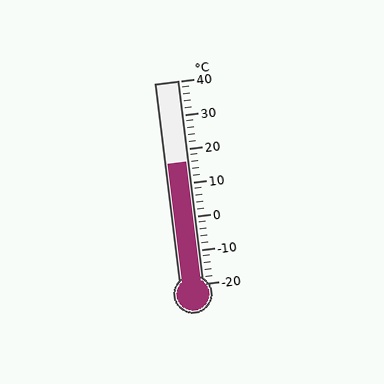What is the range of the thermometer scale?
The thermometer scale ranges from -20°C to 40°C.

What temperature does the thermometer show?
The thermometer shows approximately 16°C.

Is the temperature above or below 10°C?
The temperature is above 10°C.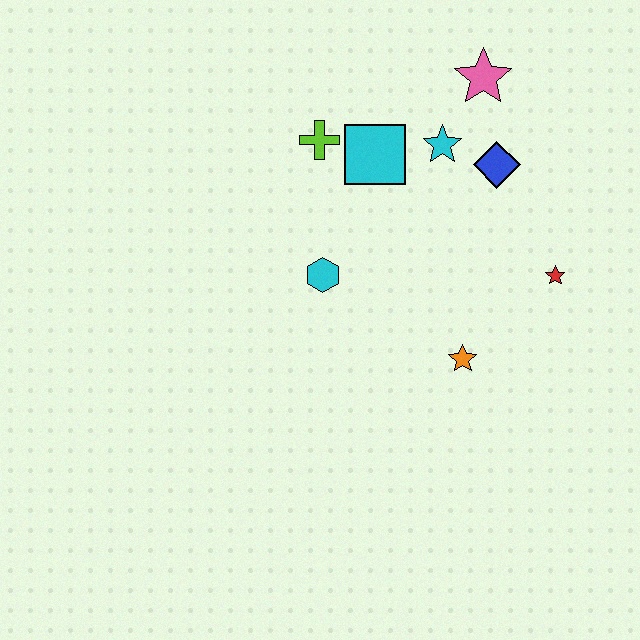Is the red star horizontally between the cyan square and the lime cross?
No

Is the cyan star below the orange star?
No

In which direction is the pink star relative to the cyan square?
The pink star is to the right of the cyan square.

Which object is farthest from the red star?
The lime cross is farthest from the red star.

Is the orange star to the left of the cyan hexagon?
No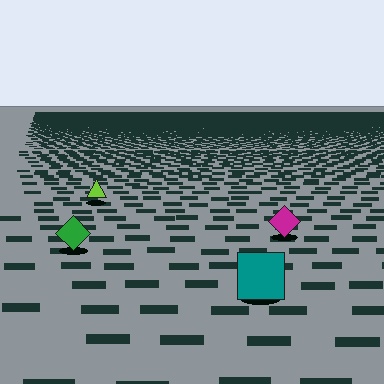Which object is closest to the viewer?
The teal square is closest. The texture marks near it are larger and more spread out.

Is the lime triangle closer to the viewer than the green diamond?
No. The green diamond is closer — you can tell from the texture gradient: the ground texture is coarser near it.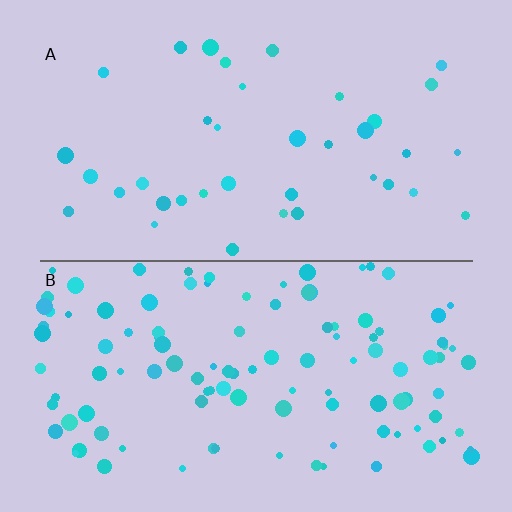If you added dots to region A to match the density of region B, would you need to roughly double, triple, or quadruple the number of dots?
Approximately triple.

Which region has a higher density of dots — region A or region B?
B (the bottom).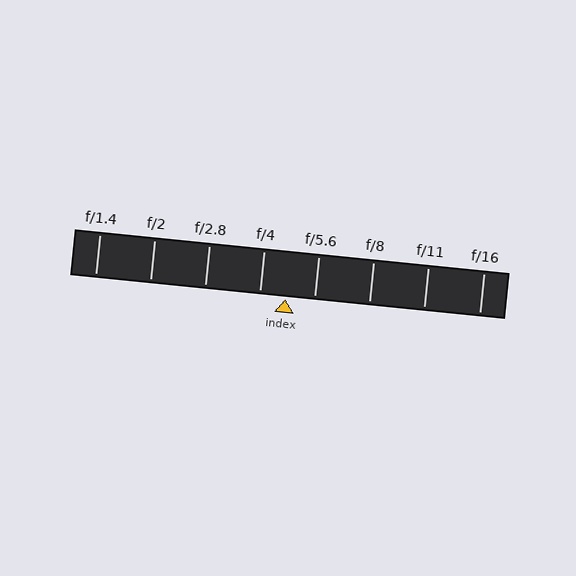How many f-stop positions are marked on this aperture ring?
There are 8 f-stop positions marked.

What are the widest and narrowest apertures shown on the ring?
The widest aperture shown is f/1.4 and the narrowest is f/16.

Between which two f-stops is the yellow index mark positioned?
The index mark is between f/4 and f/5.6.